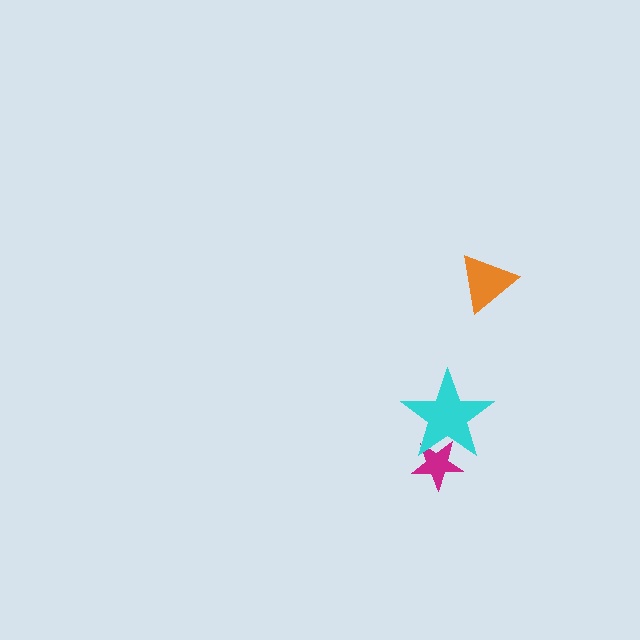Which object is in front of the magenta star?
The cyan star is in front of the magenta star.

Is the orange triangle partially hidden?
No, no other shape covers it.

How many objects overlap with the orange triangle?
0 objects overlap with the orange triangle.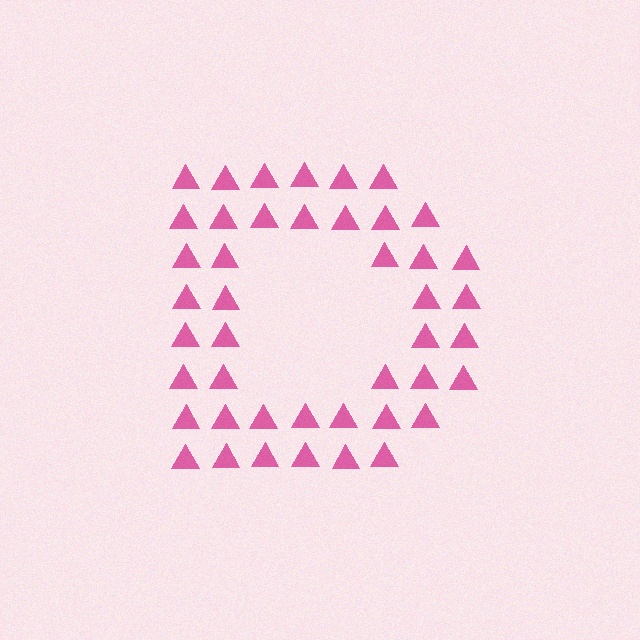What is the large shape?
The large shape is the letter D.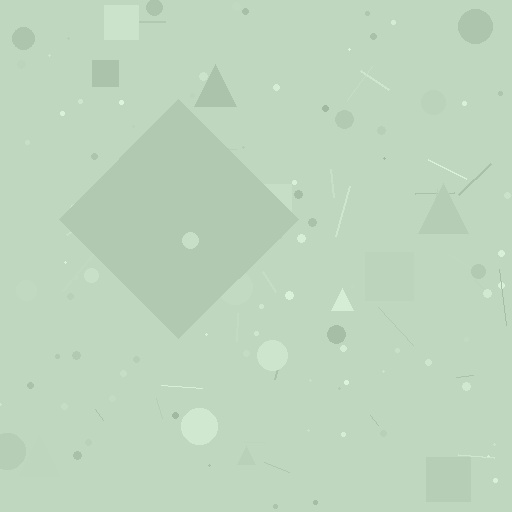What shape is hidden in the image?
A diamond is hidden in the image.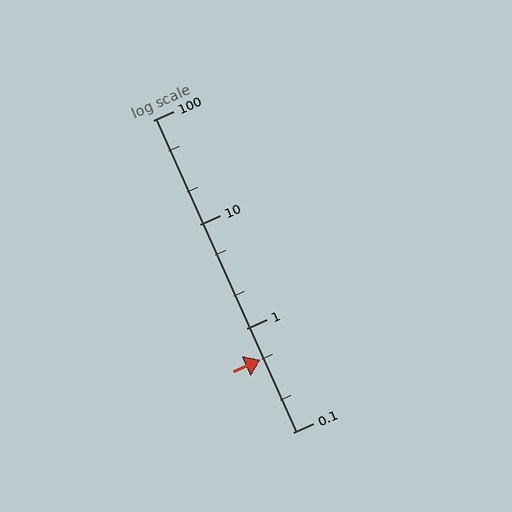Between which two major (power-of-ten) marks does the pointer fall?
The pointer is between 0.1 and 1.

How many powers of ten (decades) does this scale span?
The scale spans 3 decades, from 0.1 to 100.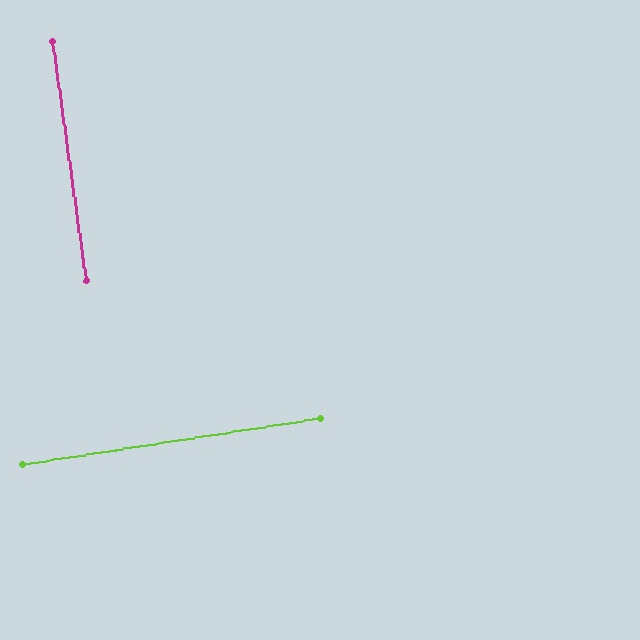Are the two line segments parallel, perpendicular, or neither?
Perpendicular — they meet at approximately 89°.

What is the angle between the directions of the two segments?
Approximately 89 degrees.